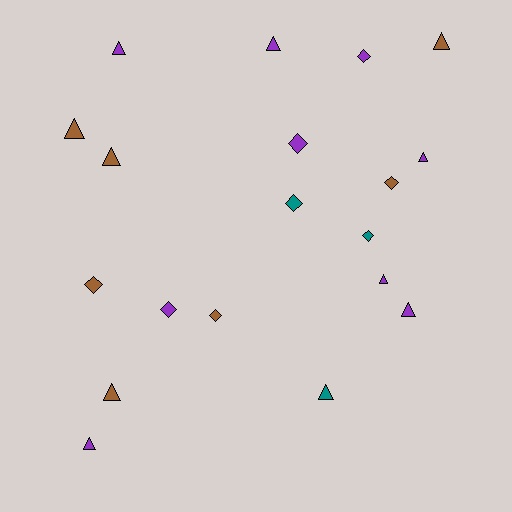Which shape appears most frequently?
Triangle, with 11 objects.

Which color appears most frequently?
Purple, with 9 objects.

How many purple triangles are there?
There are 6 purple triangles.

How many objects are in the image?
There are 19 objects.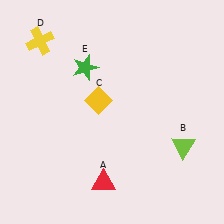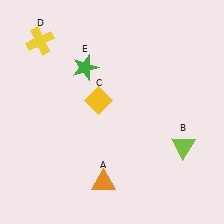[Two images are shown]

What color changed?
The triangle (A) changed from red in Image 1 to orange in Image 2.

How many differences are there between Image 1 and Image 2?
There is 1 difference between the two images.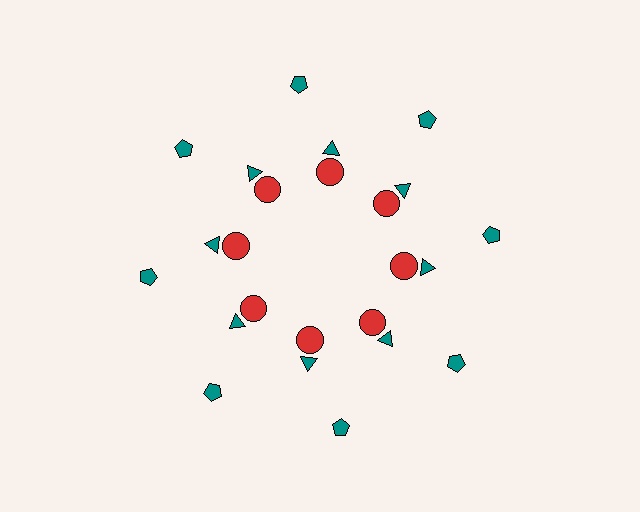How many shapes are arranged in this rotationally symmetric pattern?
There are 24 shapes, arranged in 8 groups of 3.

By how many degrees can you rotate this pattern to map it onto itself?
The pattern maps onto itself every 45 degrees of rotation.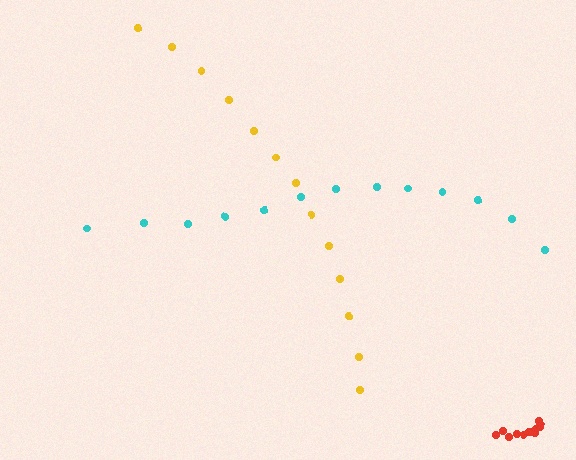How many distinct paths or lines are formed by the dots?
There are 3 distinct paths.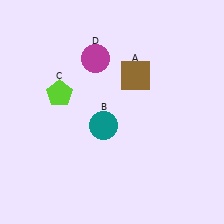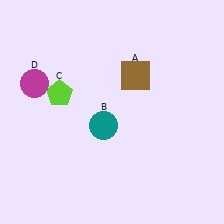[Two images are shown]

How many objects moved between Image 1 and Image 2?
1 object moved between the two images.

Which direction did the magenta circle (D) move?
The magenta circle (D) moved left.